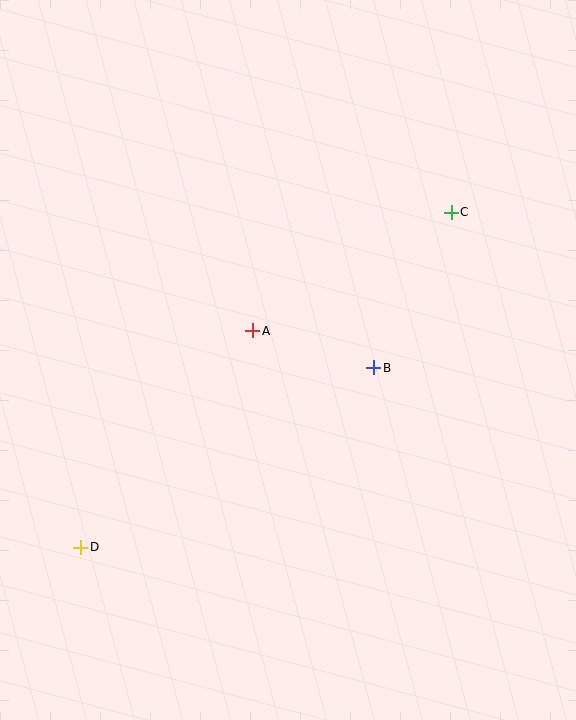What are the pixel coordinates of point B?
Point B is at (374, 368).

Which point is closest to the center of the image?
Point A at (253, 331) is closest to the center.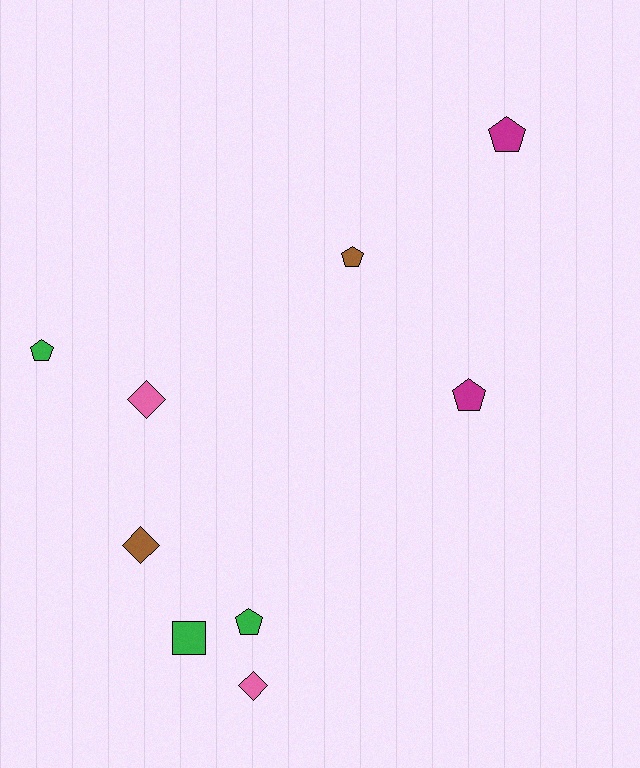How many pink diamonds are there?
There are 2 pink diamonds.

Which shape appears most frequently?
Pentagon, with 5 objects.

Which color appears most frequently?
Green, with 3 objects.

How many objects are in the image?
There are 9 objects.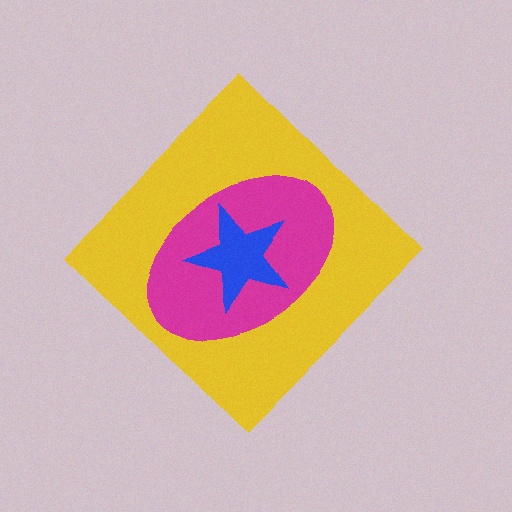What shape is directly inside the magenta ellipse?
The blue star.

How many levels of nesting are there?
3.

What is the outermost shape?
The yellow diamond.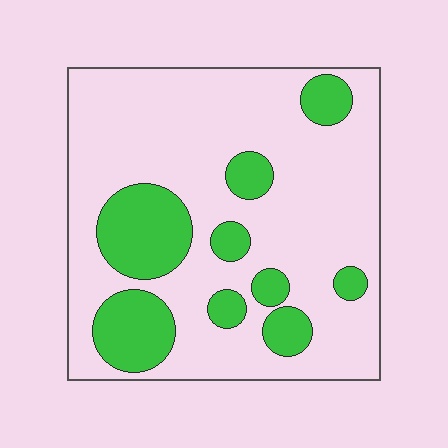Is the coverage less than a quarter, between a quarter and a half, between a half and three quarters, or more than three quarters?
Less than a quarter.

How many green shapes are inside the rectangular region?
9.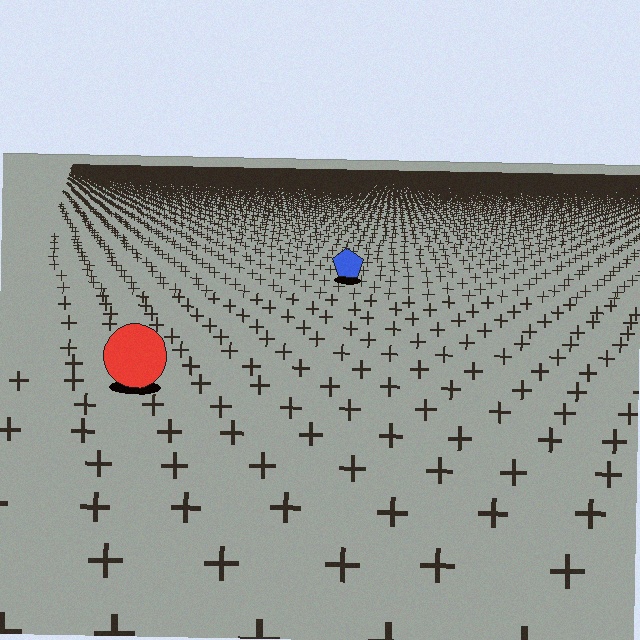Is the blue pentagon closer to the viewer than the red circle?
No. The red circle is closer — you can tell from the texture gradient: the ground texture is coarser near it.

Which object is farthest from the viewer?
The blue pentagon is farthest from the viewer. It appears smaller and the ground texture around it is denser.